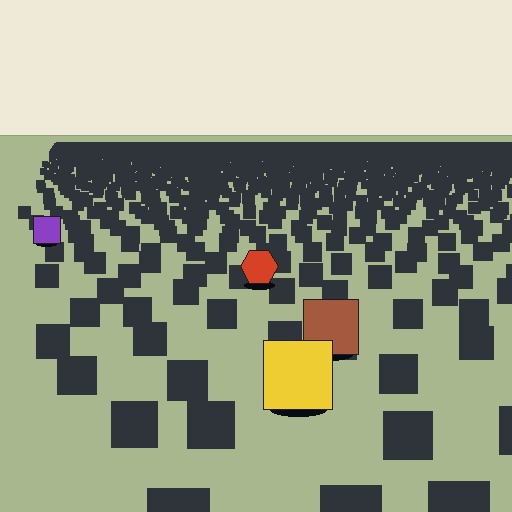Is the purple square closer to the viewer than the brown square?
No. The brown square is closer — you can tell from the texture gradient: the ground texture is coarser near it.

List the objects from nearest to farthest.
From nearest to farthest: the yellow square, the brown square, the red hexagon, the purple square.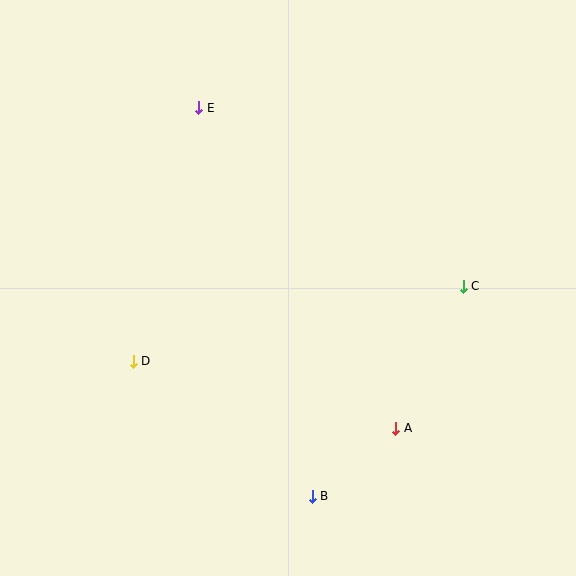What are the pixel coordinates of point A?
Point A is at (396, 428).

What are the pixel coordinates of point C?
Point C is at (463, 286).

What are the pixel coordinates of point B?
Point B is at (312, 496).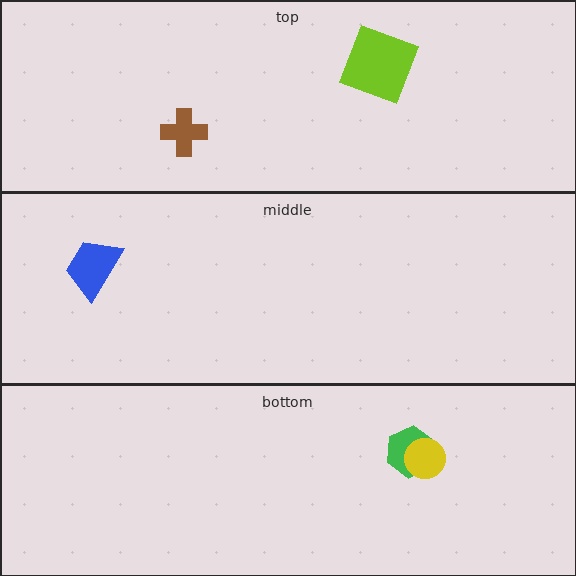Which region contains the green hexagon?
The bottom region.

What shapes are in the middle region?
The blue trapezoid.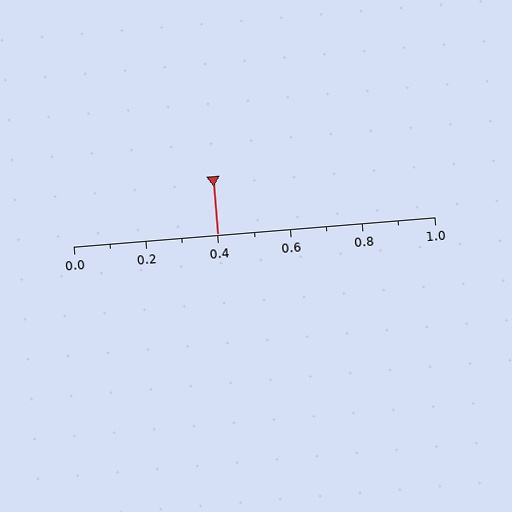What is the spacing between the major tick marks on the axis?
The major ticks are spaced 0.2 apart.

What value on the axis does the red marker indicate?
The marker indicates approximately 0.4.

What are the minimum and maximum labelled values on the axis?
The axis runs from 0.0 to 1.0.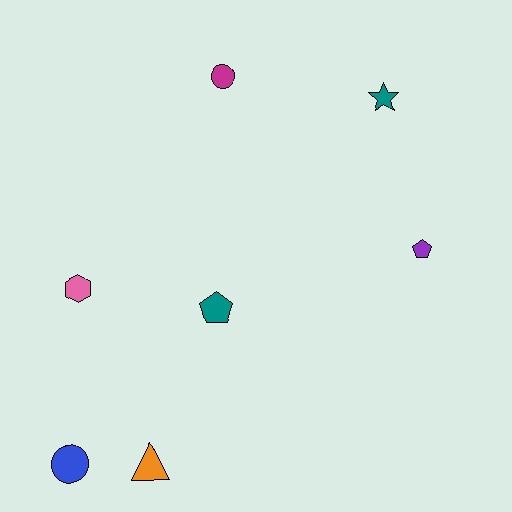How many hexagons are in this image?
There is 1 hexagon.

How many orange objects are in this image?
There is 1 orange object.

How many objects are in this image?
There are 7 objects.